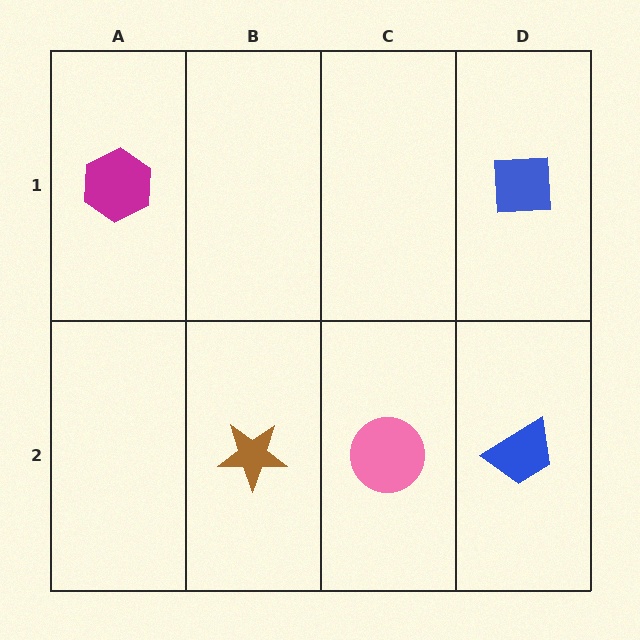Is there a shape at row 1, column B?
No, that cell is empty.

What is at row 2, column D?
A blue trapezoid.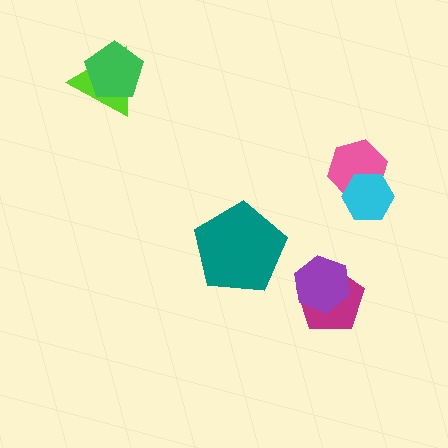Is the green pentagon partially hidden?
No, no other shape covers it.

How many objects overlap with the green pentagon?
1 object overlaps with the green pentagon.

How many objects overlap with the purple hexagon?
1 object overlaps with the purple hexagon.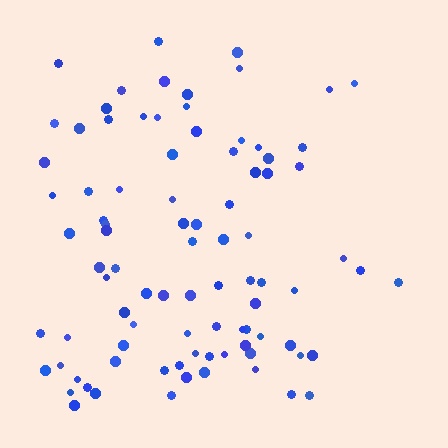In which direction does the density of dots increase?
From right to left, with the left side densest.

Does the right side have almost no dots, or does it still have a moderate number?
Still a moderate number, just noticeably fewer than the left.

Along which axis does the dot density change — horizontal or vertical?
Horizontal.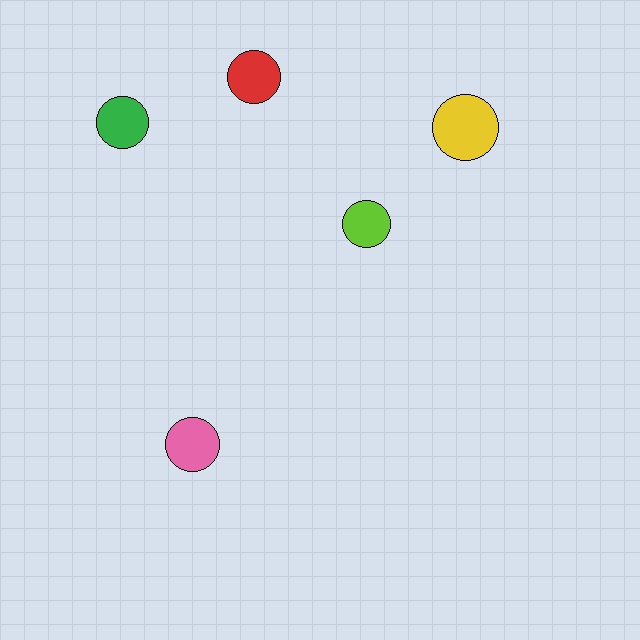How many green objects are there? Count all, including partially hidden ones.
There is 1 green object.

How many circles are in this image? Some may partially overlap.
There are 5 circles.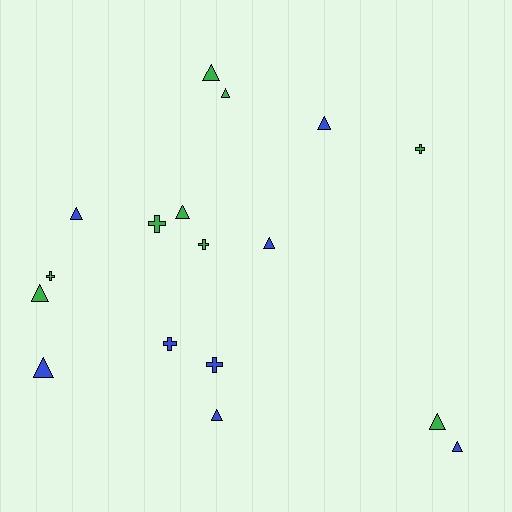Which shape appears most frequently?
Triangle, with 11 objects.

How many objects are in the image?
There are 17 objects.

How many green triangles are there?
There are 5 green triangles.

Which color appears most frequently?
Green, with 9 objects.